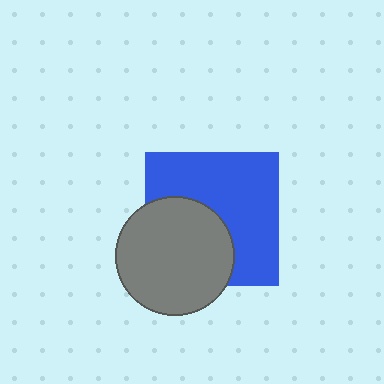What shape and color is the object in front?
The object in front is a gray circle.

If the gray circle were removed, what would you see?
You would see the complete blue square.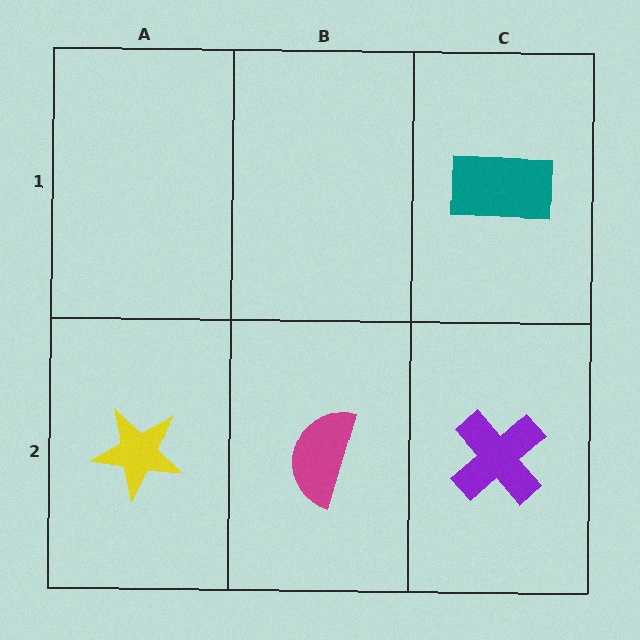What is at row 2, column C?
A purple cross.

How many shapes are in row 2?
3 shapes.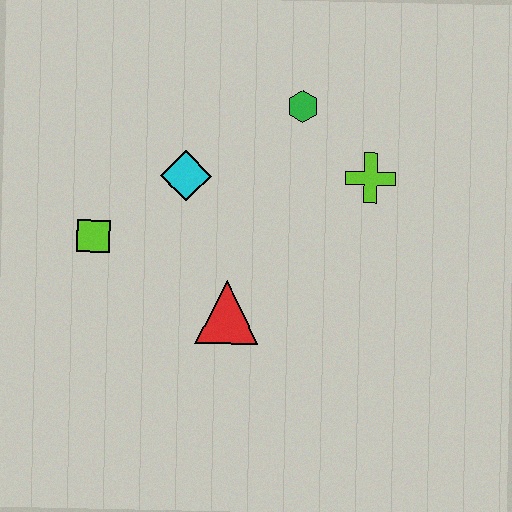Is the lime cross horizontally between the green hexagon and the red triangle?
No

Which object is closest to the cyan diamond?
The lime square is closest to the cyan diamond.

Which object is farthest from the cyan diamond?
The lime cross is farthest from the cyan diamond.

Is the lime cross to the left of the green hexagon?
No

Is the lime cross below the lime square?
No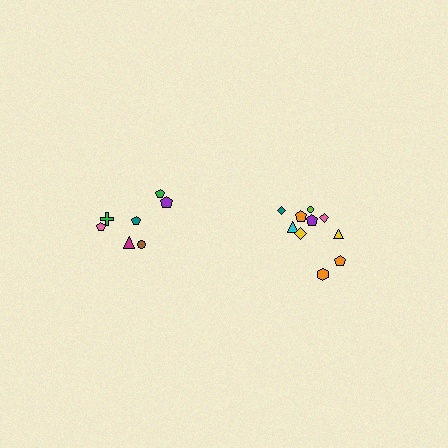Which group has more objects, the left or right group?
The right group.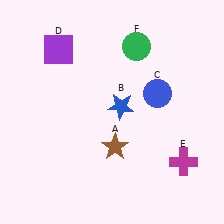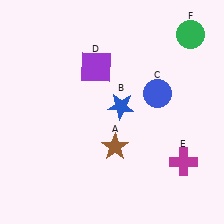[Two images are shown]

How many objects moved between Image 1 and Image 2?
2 objects moved between the two images.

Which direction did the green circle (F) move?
The green circle (F) moved right.